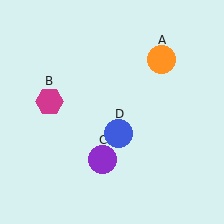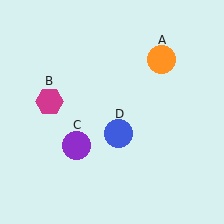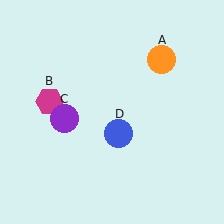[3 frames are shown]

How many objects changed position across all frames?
1 object changed position: purple circle (object C).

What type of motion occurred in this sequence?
The purple circle (object C) rotated clockwise around the center of the scene.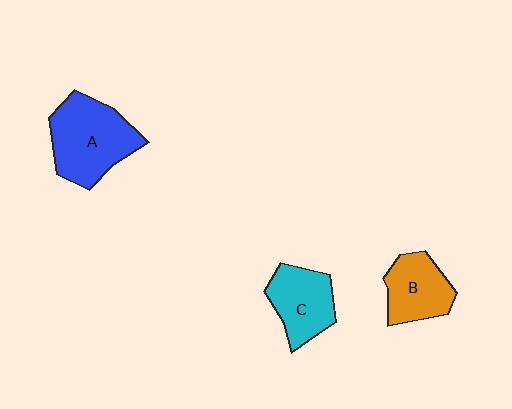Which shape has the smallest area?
Shape B (orange).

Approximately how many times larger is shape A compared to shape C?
Approximately 1.4 times.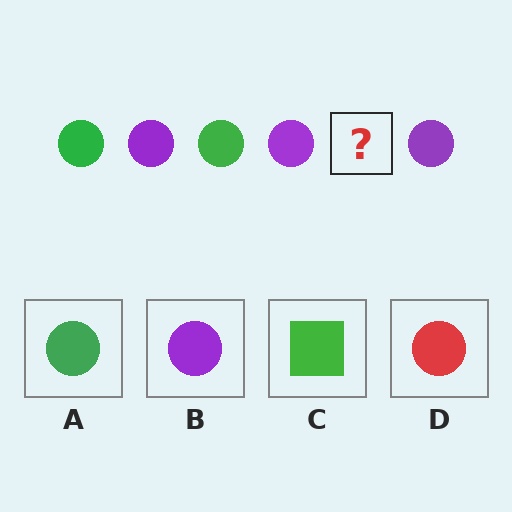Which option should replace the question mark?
Option A.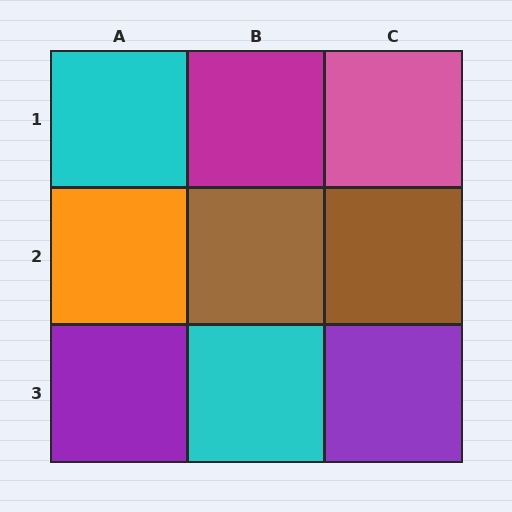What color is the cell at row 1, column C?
Pink.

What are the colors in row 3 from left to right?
Purple, cyan, purple.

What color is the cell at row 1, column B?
Magenta.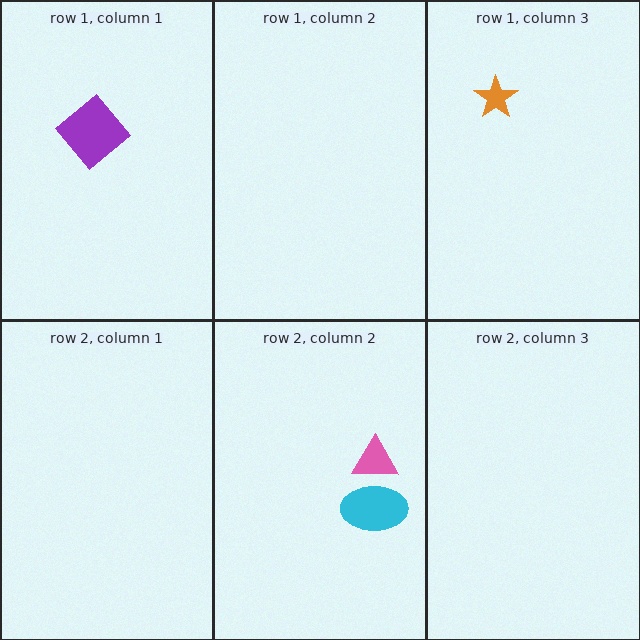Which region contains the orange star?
The row 1, column 3 region.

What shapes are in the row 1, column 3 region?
The orange star.